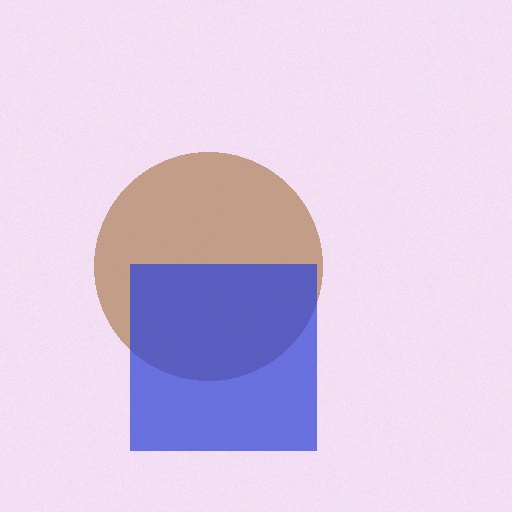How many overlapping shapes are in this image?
There are 2 overlapping shapes in the image.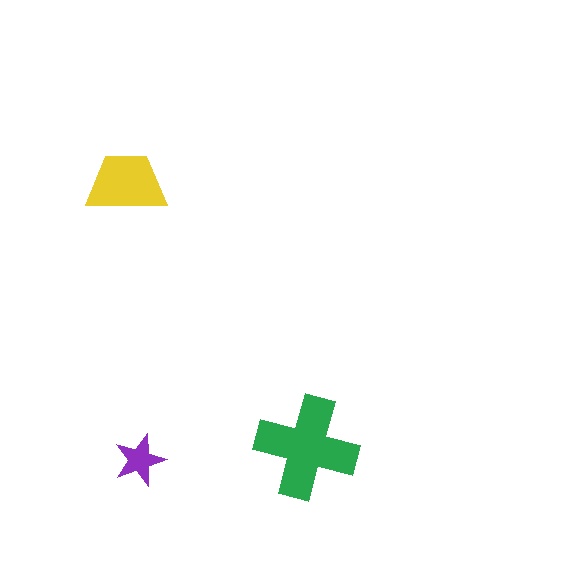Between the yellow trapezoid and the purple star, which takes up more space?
The yellow trapezoid.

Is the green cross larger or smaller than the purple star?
Larger.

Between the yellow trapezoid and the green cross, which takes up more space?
The green cross.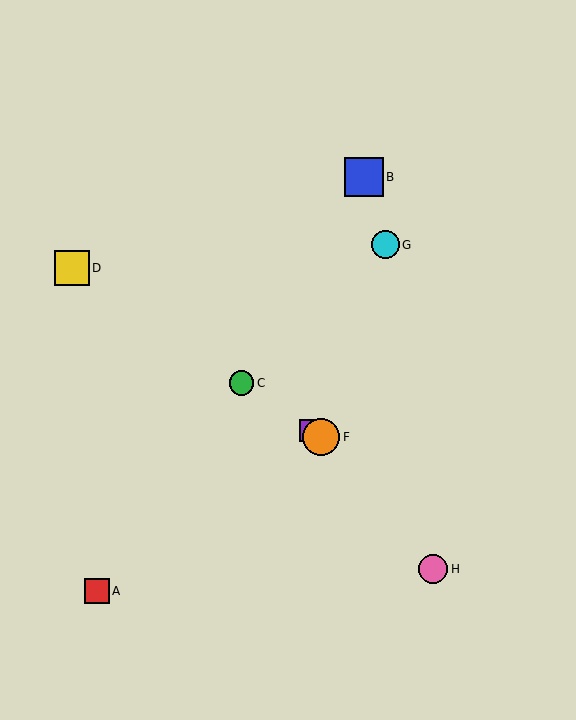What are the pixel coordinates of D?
Object D is at (72, 268).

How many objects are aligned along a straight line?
4 objects (C, D, E, F) are aligned along a straight line.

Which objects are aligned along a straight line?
Objects C, D, E, F are aligned along a straight line.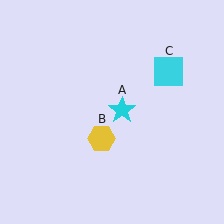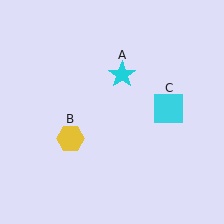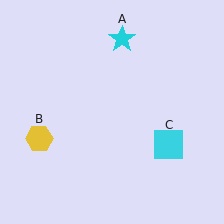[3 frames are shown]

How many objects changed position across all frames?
3 objects changed position: cyan star (object A), yellow hexagon (object B), cyan square (object C).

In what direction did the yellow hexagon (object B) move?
The yellow hexagon (object B) moved left.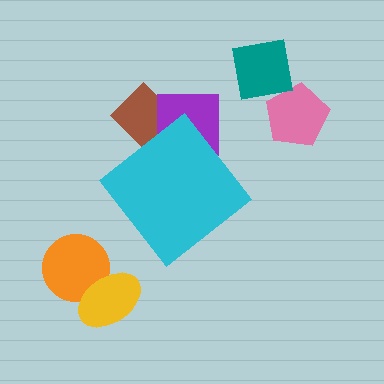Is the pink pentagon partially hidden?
No, the pink pentagon is fully visible.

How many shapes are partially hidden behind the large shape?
2 shapes are partially hidden.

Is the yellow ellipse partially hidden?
No, the yellow ellipse is fully visible.